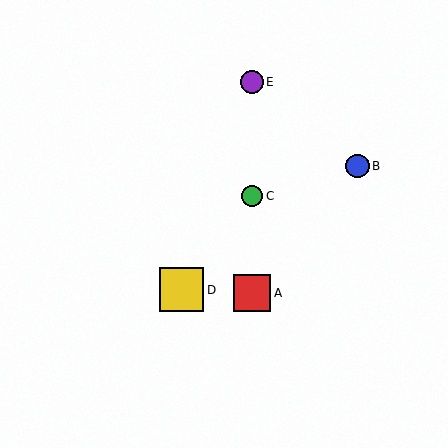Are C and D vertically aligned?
No, C is at x≈252 and D is at x≈182.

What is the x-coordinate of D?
Object D is at x≈182.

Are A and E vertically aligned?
Yes, both are at x≈252.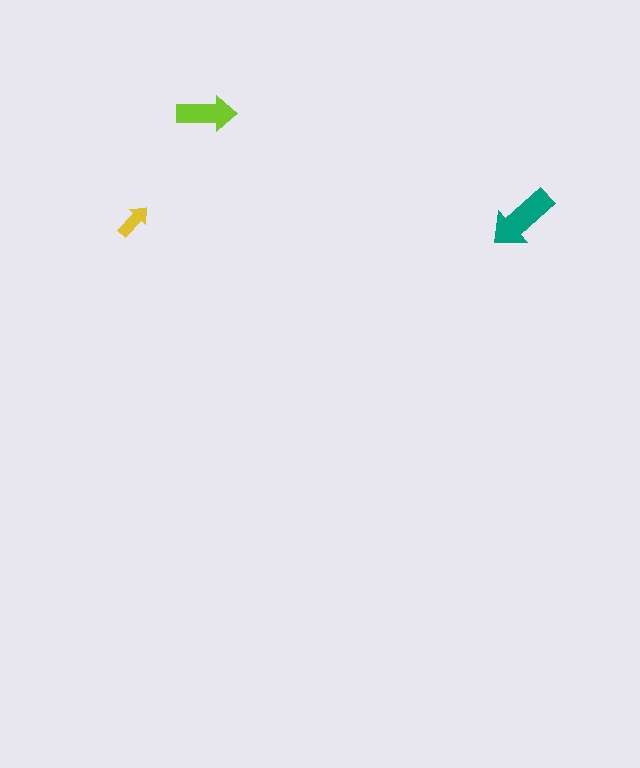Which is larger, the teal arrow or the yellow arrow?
The teal one.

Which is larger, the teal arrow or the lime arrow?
The teal one.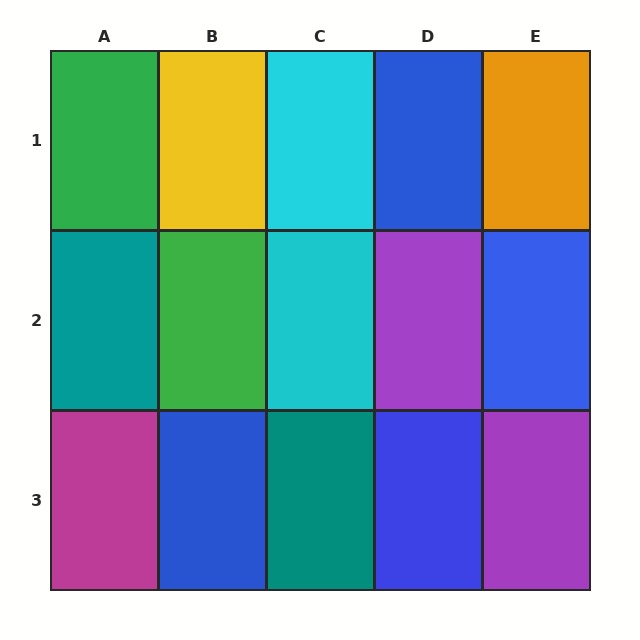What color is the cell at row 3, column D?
Blue.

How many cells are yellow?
1 cell is yellow.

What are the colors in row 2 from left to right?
Teal, green, cyan, purple, blue.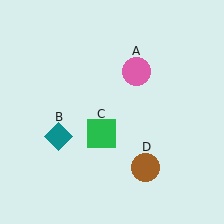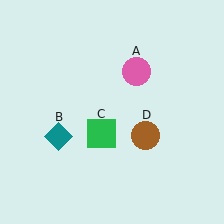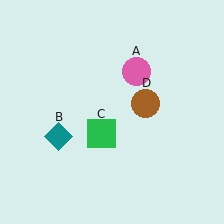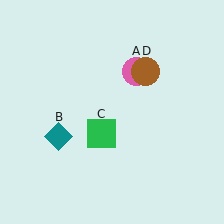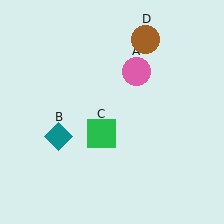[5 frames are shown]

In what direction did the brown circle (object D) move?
The brown circle (object D) moved up.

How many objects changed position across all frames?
1 object changed position: brown circle (object D).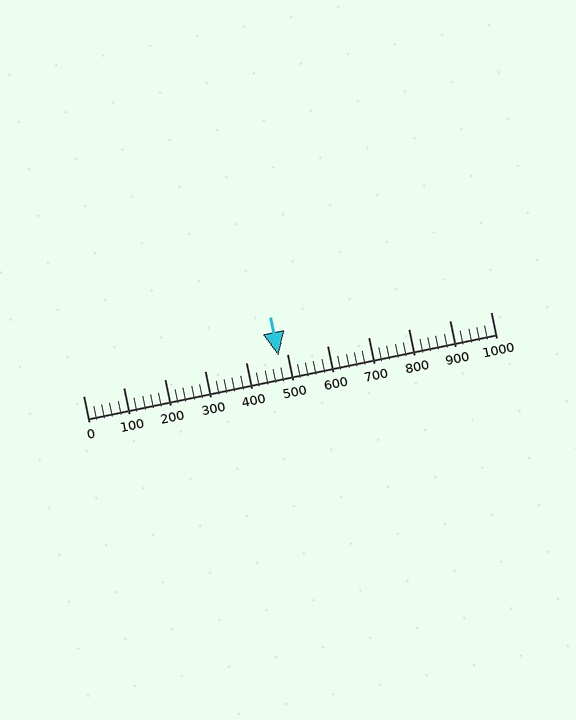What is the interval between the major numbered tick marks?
The major tick marks are spaced 100 units apart.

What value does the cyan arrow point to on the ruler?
The cyan arrow points to approximately 480.